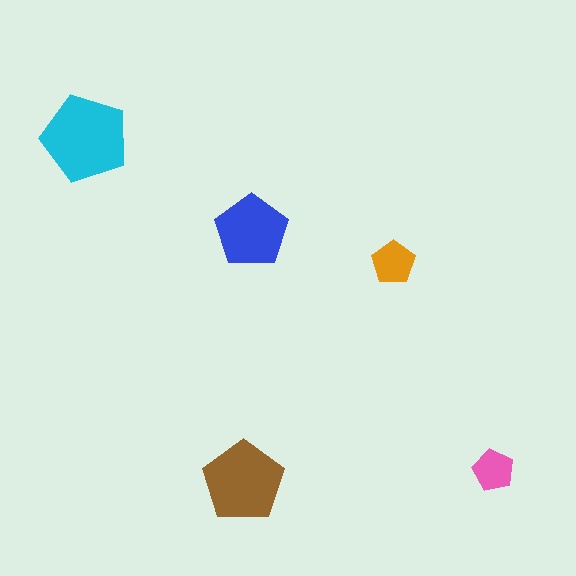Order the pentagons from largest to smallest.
the cyan one, the brown one, the blue one, the orange one, the pink one.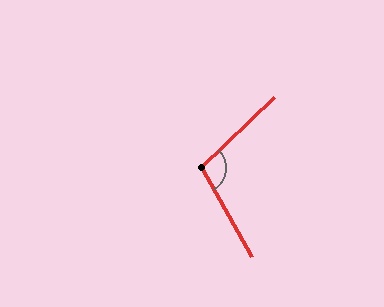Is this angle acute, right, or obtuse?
It is obtuse.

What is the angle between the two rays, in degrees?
Approximately 104 degrees.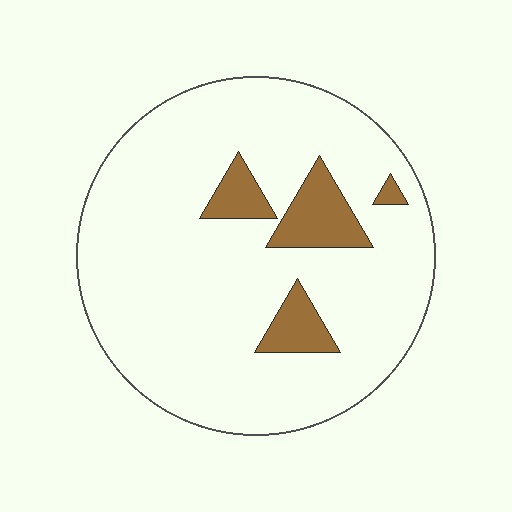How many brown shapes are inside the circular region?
4.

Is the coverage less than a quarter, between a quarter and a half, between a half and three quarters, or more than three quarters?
Less than a quarter.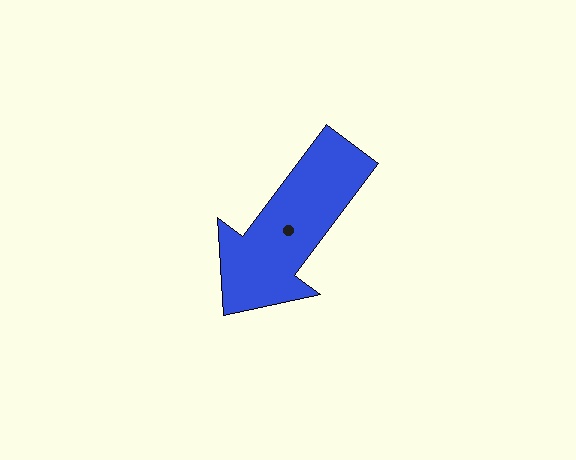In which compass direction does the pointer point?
Southwest.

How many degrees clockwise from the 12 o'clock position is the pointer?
Approximately 217 degrees.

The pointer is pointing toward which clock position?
Roughly 7 o'clock.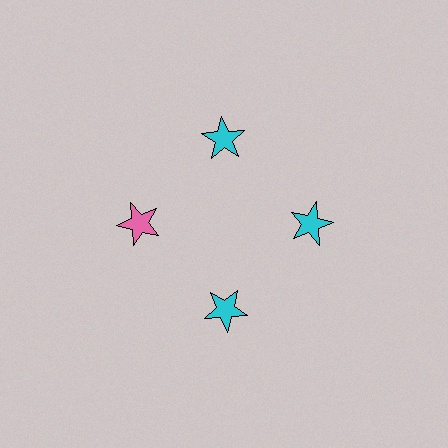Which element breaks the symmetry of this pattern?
The pink star at roughly the 9 o'clock position breaks the symmetry. All other shapes are cyan stars.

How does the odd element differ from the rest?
It has a different color: pink instead of cyan.